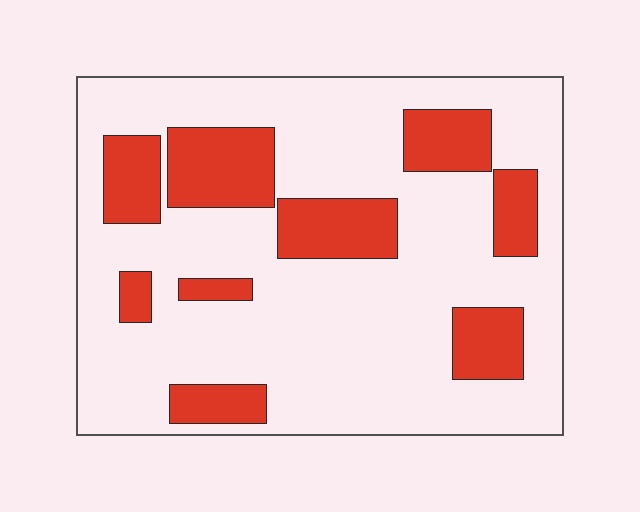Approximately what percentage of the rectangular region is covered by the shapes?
Approximately 25%.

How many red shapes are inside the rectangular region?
9.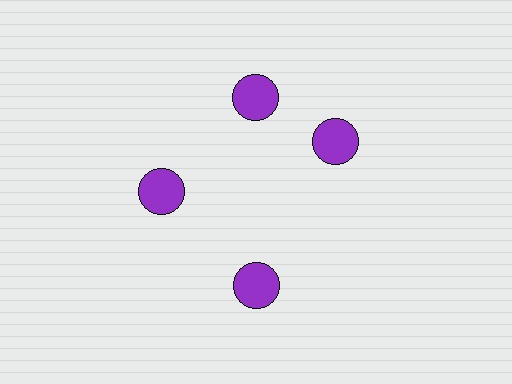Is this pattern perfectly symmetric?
No. The 4 purple circles are arranged in a ring, but one element near the 3 o'clock position is rotated out of alignment along the ring, breaking the 4-fold rotational symmetry.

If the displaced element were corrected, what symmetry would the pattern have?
It would have 4-fold rotational symmetry — the pattern would map onto itself every 90 degrees.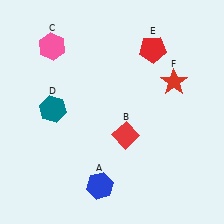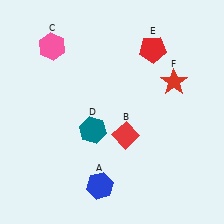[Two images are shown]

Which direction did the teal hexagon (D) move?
The teal hexagon (D) moved right.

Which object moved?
The teal hexagon (D) moved right.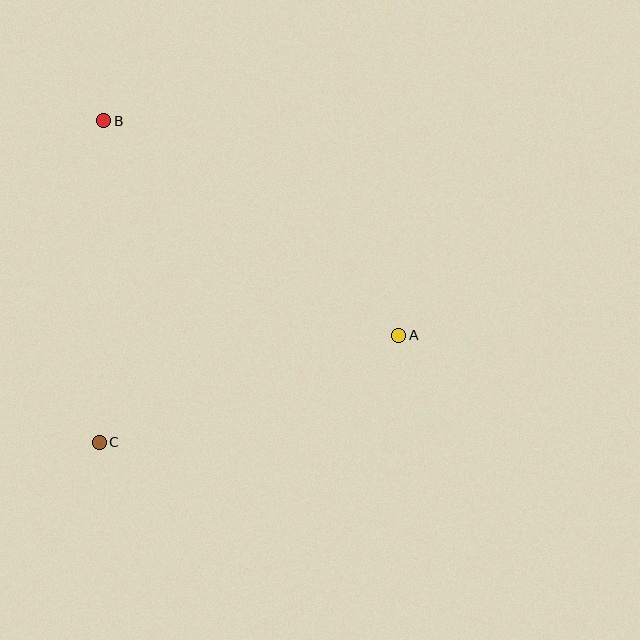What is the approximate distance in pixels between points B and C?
The distance between B and C is approximately 322 pixels.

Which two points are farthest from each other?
Points A and B are farthest from each other.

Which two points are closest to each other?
Points A and C are closest to each other.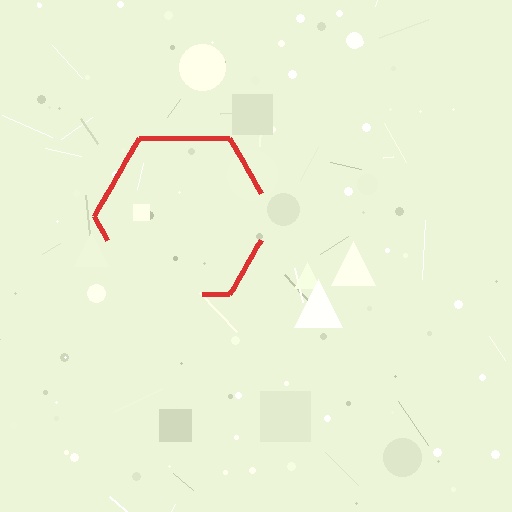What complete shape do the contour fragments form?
The contour fragments form a hexagon.